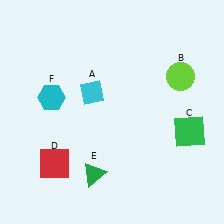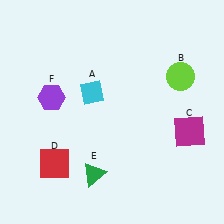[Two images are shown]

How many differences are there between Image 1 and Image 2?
There are 2 differences between the two images.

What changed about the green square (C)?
In Image 1, C is green. In Image 2, it changed to magenta.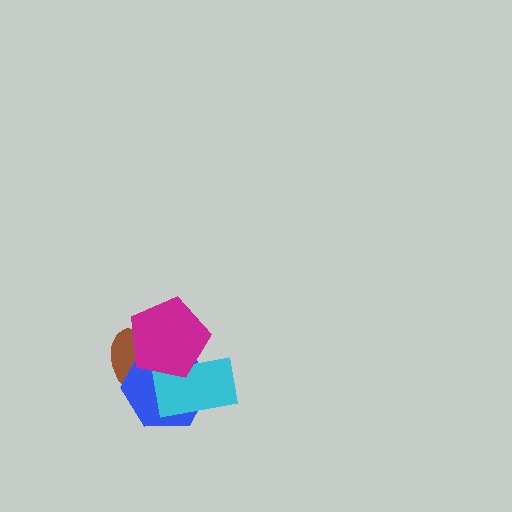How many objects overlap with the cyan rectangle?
2 objects overlap with the cyan rectangle.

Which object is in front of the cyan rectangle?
The magenta pentagon is in front of the cyan rectangle.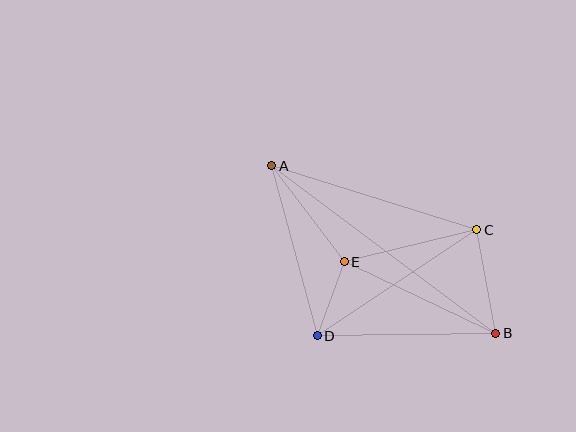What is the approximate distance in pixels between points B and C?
The distance between B and C is approximately 105 pixels.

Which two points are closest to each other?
Points D and E are closest to each other.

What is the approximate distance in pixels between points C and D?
The distance between C and D is approximately 192 pixels.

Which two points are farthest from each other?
Points A and B are farthest from each other.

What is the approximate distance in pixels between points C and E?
The distance between C and E is approximately 136 pixels.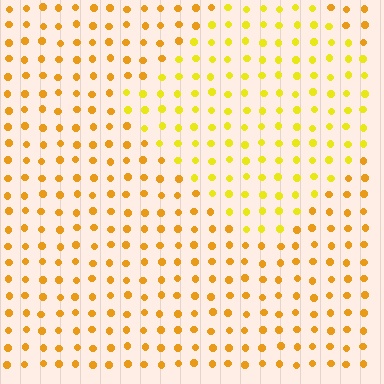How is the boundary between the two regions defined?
The boundary is defined purely by a slight shift in hue (about 22 degrees). Spacing, size, and orientation are identical on both sides.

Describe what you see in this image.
The image is filled with small orange elements in a uniform arrangement. A diamond-shaped region is visible where the elements are tinted to a slightly different hue, forming a subtle color boundary.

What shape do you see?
I see a diamond.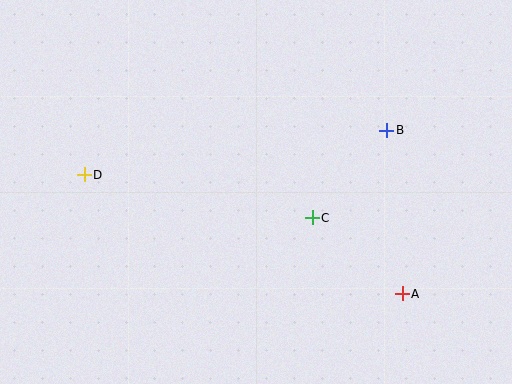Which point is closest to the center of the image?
Point C at (312, 218) is closest to the center.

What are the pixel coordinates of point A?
Point A is at (402, 294).